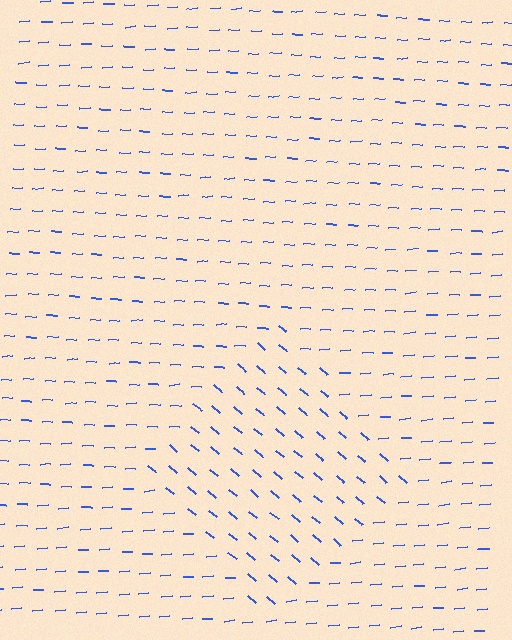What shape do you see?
I see a diamond.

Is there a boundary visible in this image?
Yes, there is a texture boundary formed by a change in line orientation.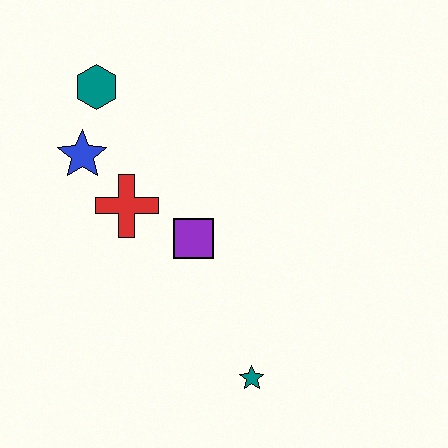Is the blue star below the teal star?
No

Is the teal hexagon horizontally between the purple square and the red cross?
No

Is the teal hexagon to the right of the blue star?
Yes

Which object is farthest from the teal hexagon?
The teal star is farthest from the teal hexagon.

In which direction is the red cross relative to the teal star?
The red cross is above the teal star.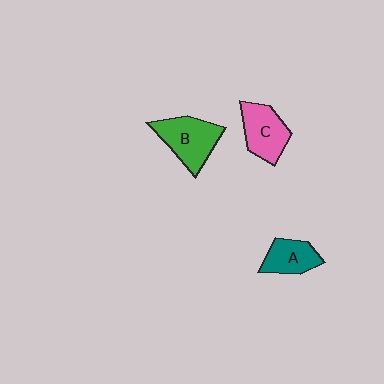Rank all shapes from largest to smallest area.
From largest to smallest: B (green), C (pink), A (teal).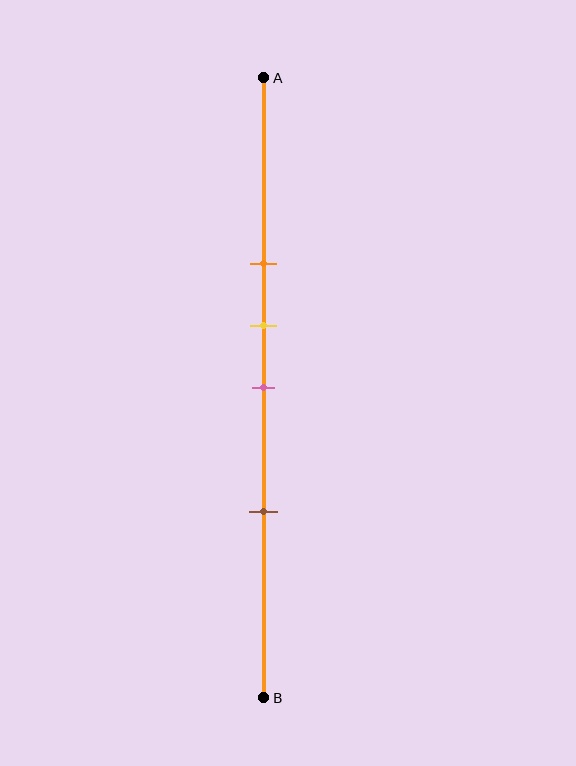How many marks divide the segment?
There are 4 marks dividing the segment.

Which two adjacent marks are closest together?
The yellow and pink marks are the closest adjacent pair.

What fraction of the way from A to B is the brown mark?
The brown mark is approximately 70% (0.7) of the way from A to B.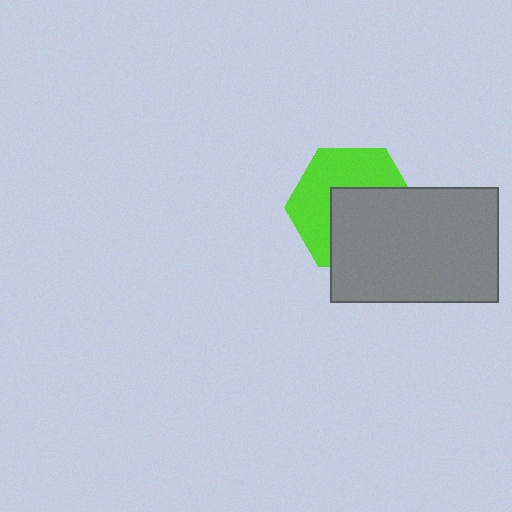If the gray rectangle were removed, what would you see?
You would see the complete lime hexagon.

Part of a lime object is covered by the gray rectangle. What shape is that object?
It is a hexagon.